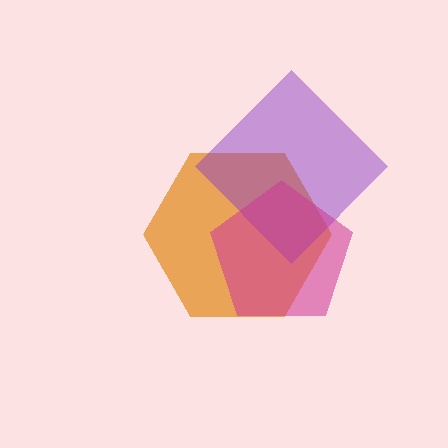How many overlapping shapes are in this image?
There are 3 overlapping shapes in the image.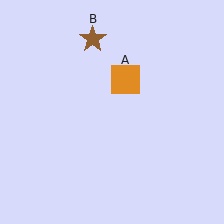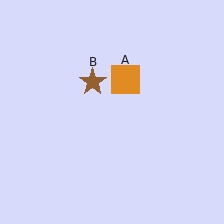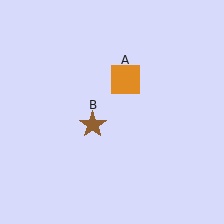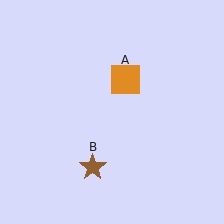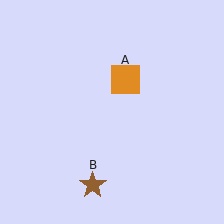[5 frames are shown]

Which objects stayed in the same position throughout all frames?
Orange square (object A) remained stationary.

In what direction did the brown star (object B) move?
The brown star (object B) moved down.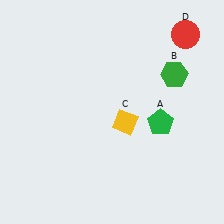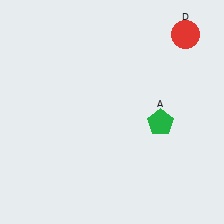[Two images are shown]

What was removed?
The yellow diamond (C), the green hexagon (B) were removed in Image 2.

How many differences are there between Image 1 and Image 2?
There are 2 differences between the two images.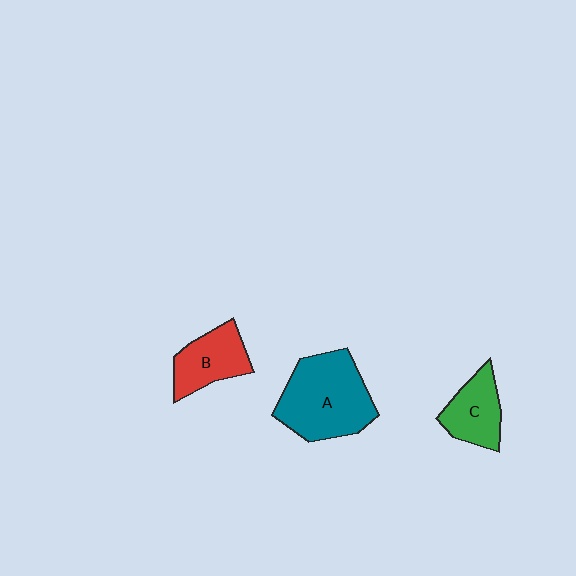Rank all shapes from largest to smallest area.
From largest to smallest: A (teal), B (red), C (green).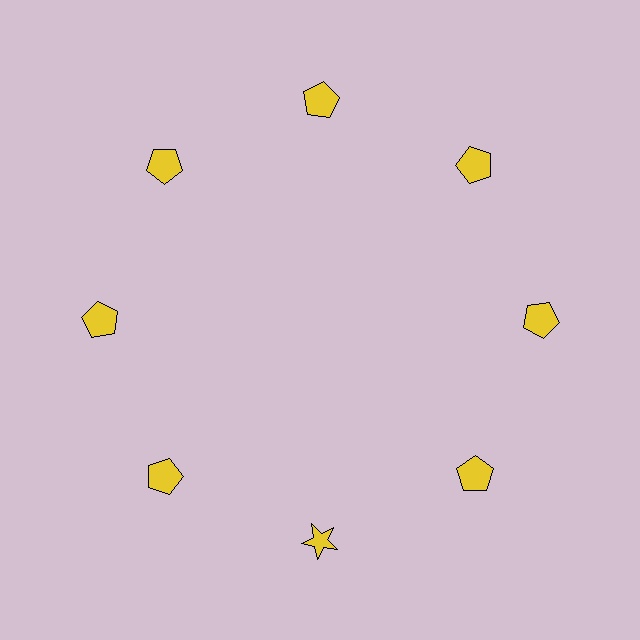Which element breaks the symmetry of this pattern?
The yellow star at roughly the 6 o'clock position breaks the symmetry. All other shapes are yellow pentagons.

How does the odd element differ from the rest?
It has a different shape: star instead of pentagon.